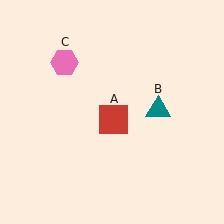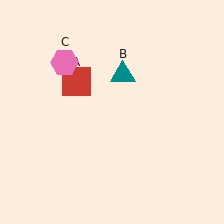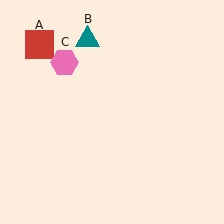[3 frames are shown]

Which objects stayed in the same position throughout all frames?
Pink hexagon (object C) remained stationary.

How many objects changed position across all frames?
2 objects changed position: red square (object A), teal triangle (object B).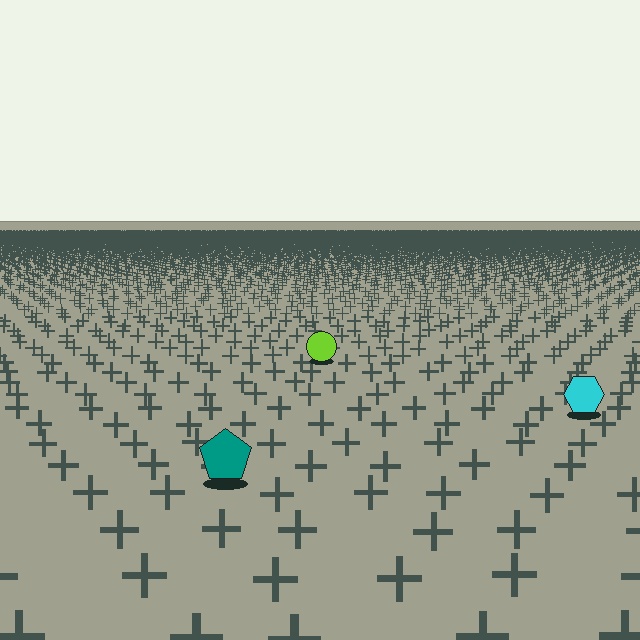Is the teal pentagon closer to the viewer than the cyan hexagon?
Yes. The teal pentagon is closer — you can tell from the texture gradient: the ground texture is coarser near it.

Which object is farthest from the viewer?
The lime circle is farthest from the viewer. It appears smaller and the ground texture around it is denser.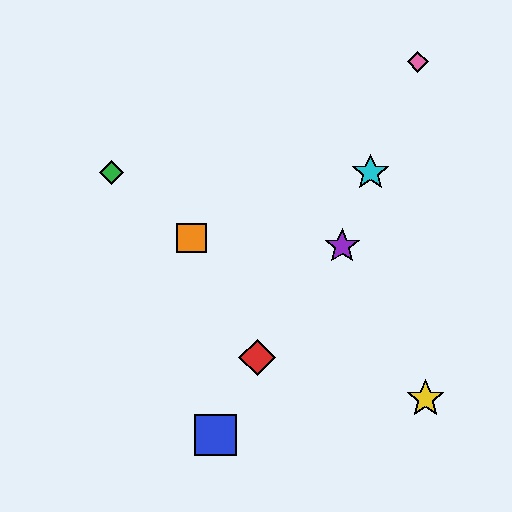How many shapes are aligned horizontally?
2 shapes (the green diamond, the cyan star) are aligned horizontally.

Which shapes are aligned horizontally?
The green diamond, the cyan star are aligned horizontally.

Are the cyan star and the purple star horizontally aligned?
No, the cyan star is at y≈173 and the purple star is at y≈246.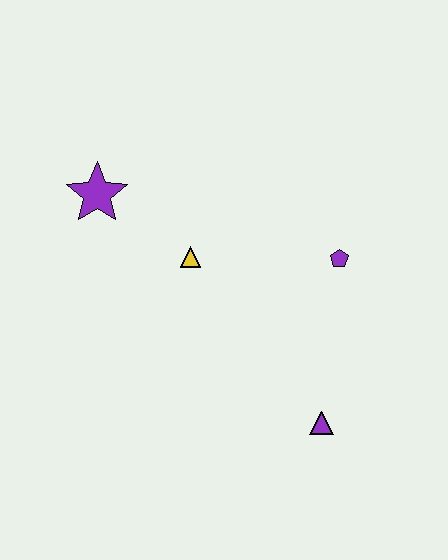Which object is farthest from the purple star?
The purple triangle is farthest from the purple star.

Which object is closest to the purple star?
The yellow triangle is closest to the purple star.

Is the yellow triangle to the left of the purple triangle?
Yes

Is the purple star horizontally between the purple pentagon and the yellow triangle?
No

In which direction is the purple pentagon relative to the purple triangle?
The purple pentagon is above the purple triangle.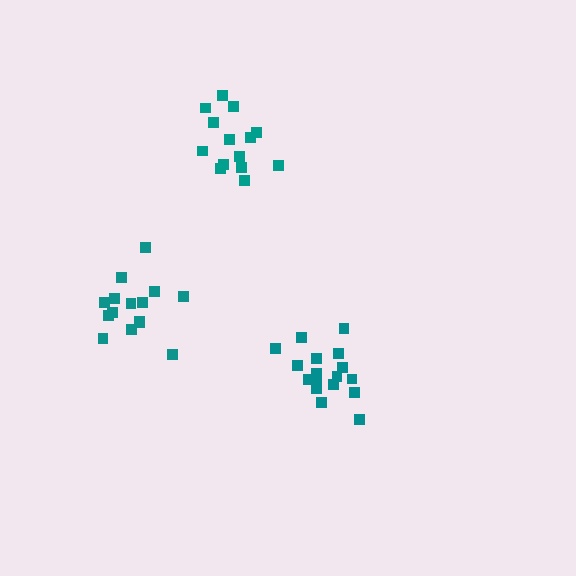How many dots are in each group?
Group 1: 14 dots, Group 2: 17 dots, Group 3: 15 dots (46 total).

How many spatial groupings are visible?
There are 3 spatial groupings.